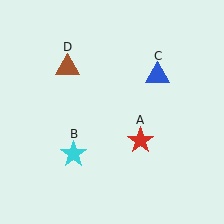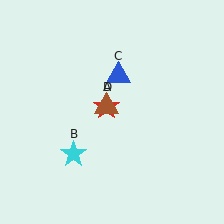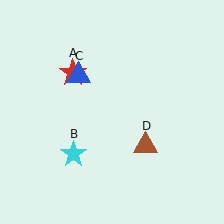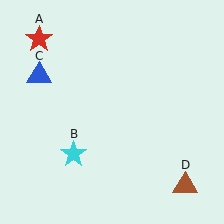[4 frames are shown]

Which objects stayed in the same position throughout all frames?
Cyan star (object B) remained stationary.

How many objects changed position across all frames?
3 objects changed position: red star (object A), blue triangle (object C), brown triangle (object D).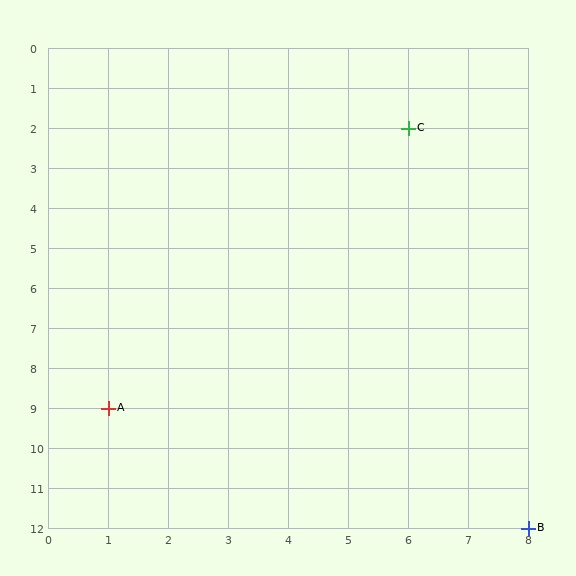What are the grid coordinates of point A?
Point A is at grid coordinates (1, 9).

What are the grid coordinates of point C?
Point C is at grid coordinates (6, 2).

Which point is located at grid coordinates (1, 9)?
Point A is at (1, 9).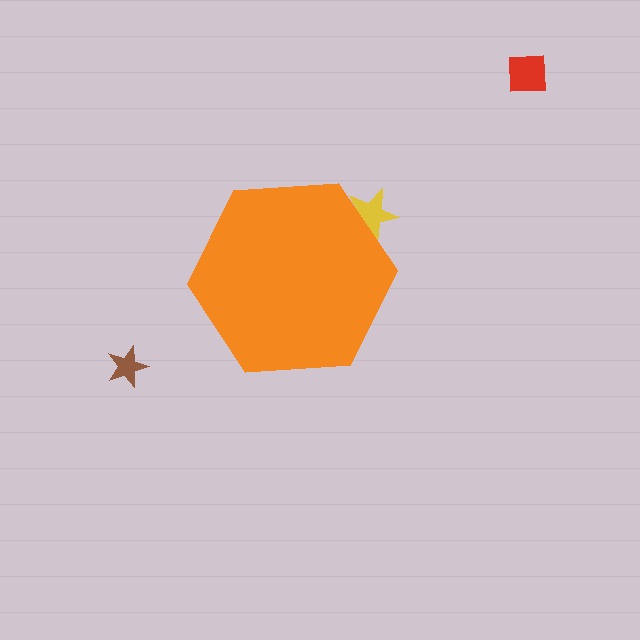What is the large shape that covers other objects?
An orange hexagon.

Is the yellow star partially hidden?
Yes, the yellow star is partially hidden behind the orange hexagon.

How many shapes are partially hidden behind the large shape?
1 shape is partially hidden.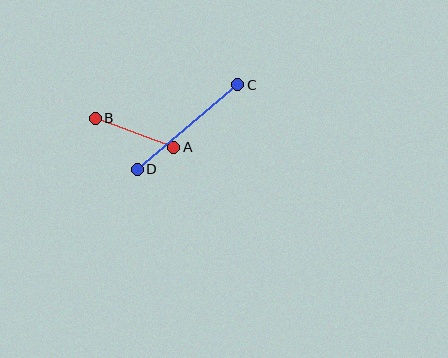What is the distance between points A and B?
The distance is approximately 83 pixels.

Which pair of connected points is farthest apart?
Points C and D are farthest apart.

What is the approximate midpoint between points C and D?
The midpoint is at approximately (188, 127) pixels.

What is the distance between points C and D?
The distance is approximately 132 pixels.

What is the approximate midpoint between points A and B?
The midpoint is at approximately (135, 133) pixels.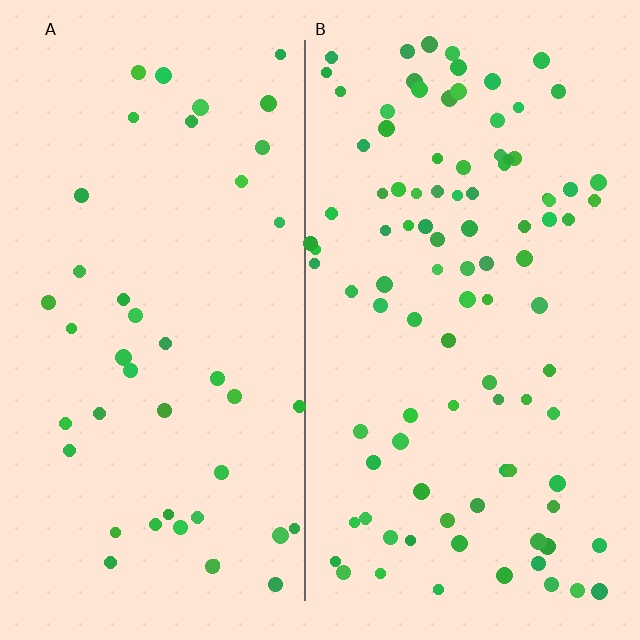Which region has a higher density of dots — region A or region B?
B (the right).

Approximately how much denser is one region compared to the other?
Approximately 2.2× — region B over region A.